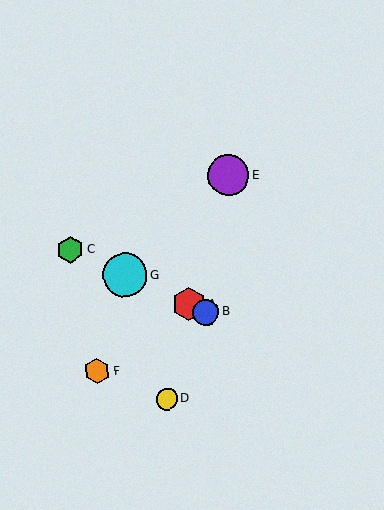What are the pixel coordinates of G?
Object G is at (125, 275).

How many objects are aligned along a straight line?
4 objects (A, B, C, G) are aligned along a straight line.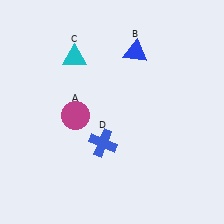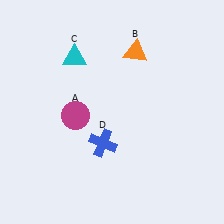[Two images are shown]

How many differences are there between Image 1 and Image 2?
There is 1 difference between the two images.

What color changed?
The triangle (B) changed from blue in Image 1 to orange in Image 2.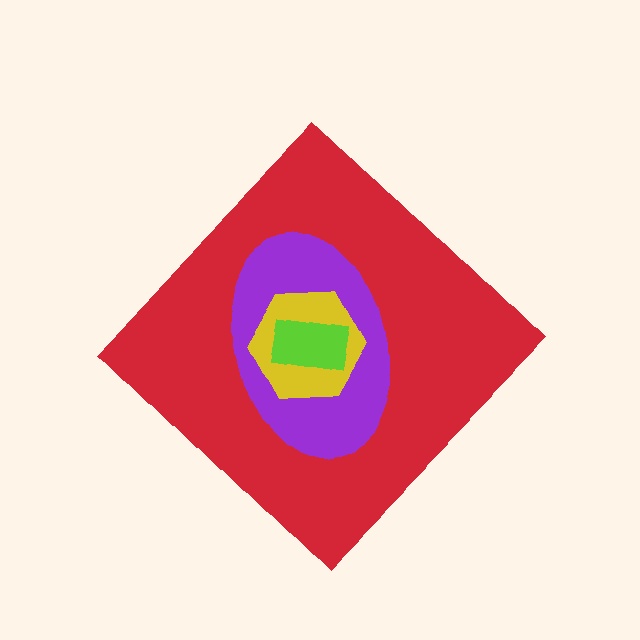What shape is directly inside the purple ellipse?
The yellow hexagon.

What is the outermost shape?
The red diamond.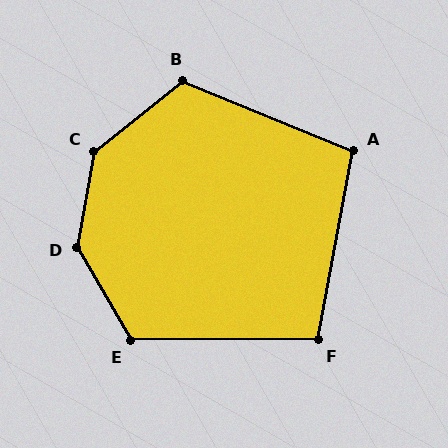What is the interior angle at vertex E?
Approximately 120 degrees (obtuse).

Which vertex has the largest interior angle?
D, at approximately 140 degrees.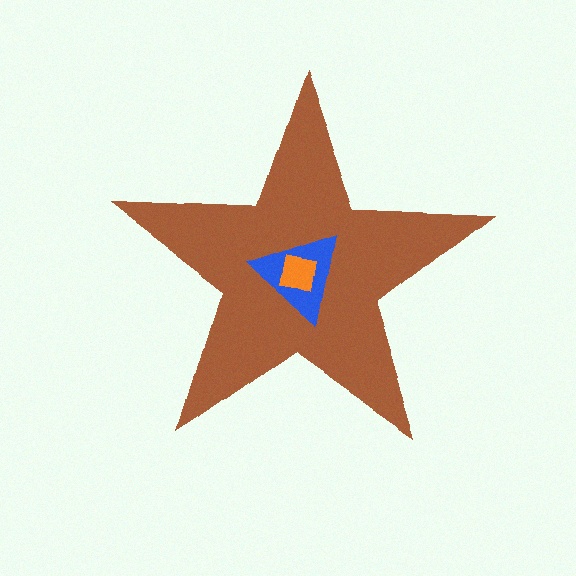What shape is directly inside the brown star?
The blue triangle.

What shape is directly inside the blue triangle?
The orange square.